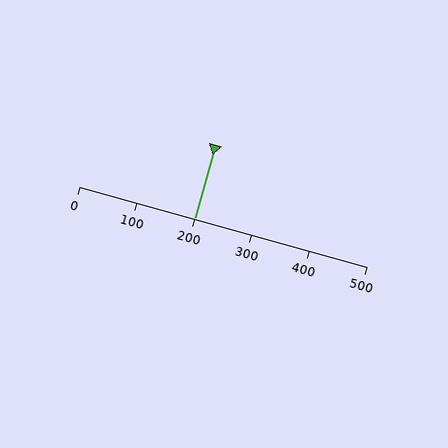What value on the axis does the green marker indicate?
The marker indicates approximately 200.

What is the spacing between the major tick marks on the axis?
The major ticks are spaced 100 apart.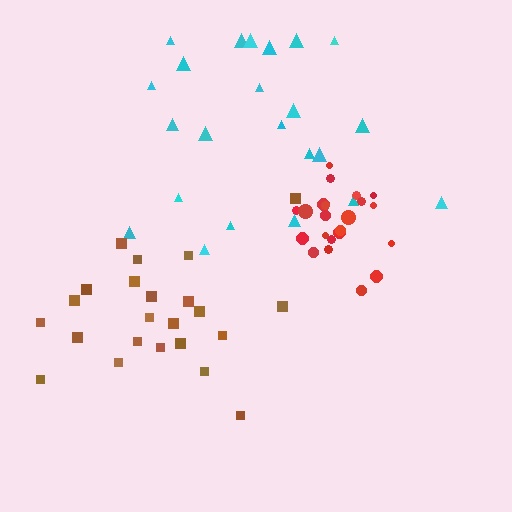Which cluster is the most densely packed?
Red.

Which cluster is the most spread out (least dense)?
Cyan.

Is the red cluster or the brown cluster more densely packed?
Red.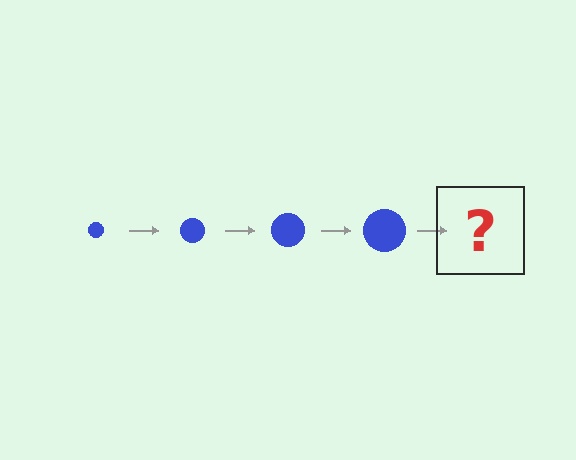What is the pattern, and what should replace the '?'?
The pattern is that the circle gets progressively larger each step. The '?' should be a blue circle, larger than the previous one.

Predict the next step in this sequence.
The next step is a blue circle, larger than the previous one.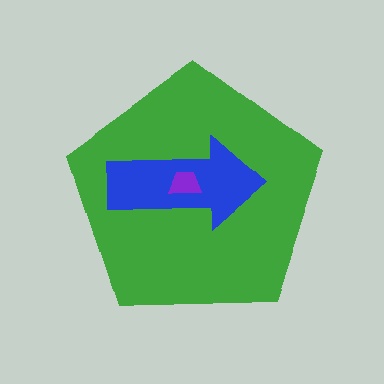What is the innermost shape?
The purple trapezoid.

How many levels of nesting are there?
3.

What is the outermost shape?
The green pentagon.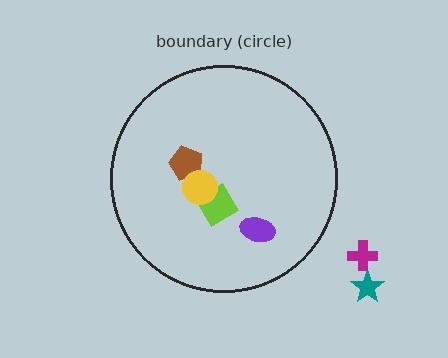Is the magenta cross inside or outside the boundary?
Outside.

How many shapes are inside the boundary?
4 inside, 2 outside.